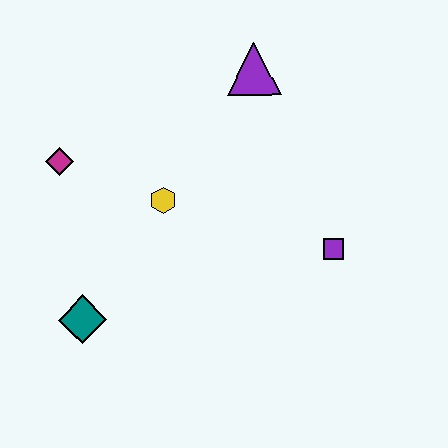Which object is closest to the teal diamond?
The yellow hexagon is closest to the teal diamond.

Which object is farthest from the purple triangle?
The teal diamond is farthest from the purple triangle.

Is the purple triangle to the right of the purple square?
No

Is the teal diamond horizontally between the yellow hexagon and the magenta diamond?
Yes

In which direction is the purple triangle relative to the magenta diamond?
The purple triangle is to the right of the magenta diamond.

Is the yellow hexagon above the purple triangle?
No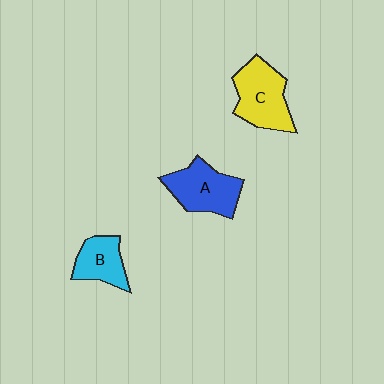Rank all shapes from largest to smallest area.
From largest to smallest: C (yellow), A (blue), B (cyan).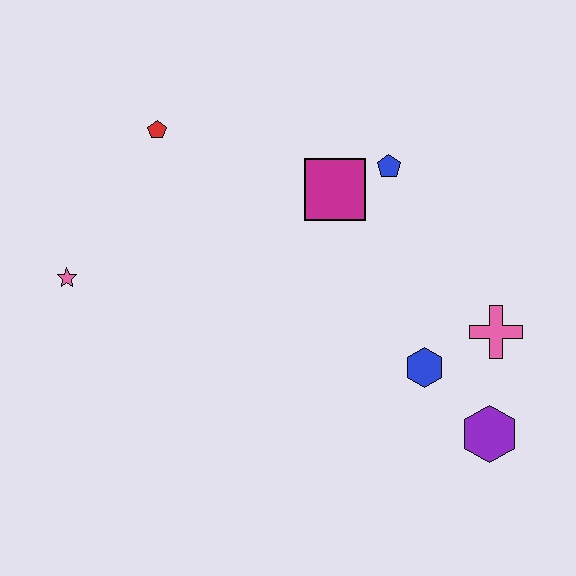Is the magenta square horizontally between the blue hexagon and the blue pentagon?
No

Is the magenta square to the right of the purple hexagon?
No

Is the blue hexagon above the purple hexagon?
Yes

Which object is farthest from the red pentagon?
The purple hexagon is farthest from the red pentagon.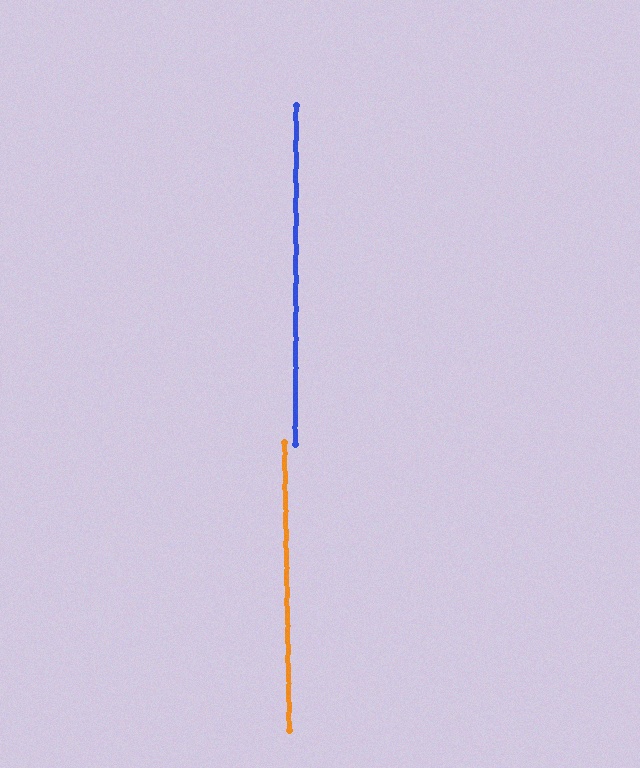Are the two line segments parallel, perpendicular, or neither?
Parallel — their directions differ by only 1.2°.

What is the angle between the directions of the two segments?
Approximately 1 degree.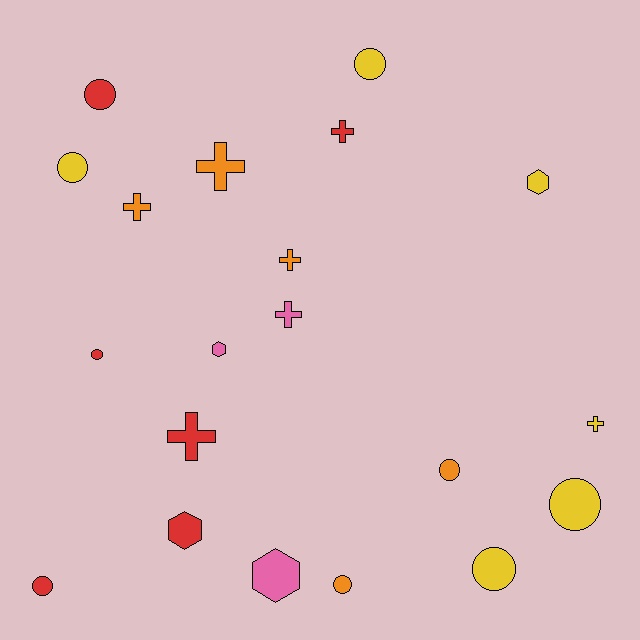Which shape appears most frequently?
Circle, with 9 objects.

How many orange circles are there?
There are 2 orange circles.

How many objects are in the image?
There are 20 objects.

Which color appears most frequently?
Yellow, with 6 objects.